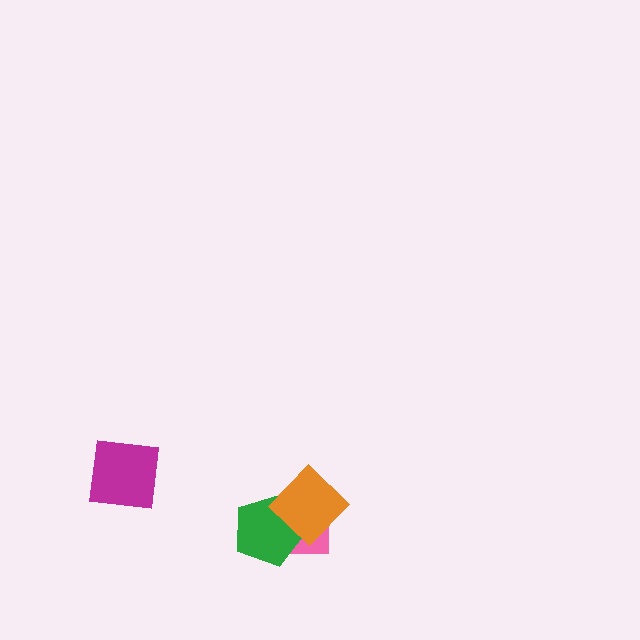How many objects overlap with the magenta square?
0 objects overlap with the magenta square.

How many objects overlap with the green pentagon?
2 objects overlap with the green pentagon.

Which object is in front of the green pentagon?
The orange diamond is in front of the green pentagon.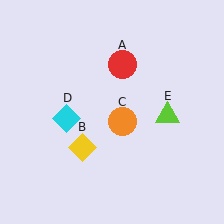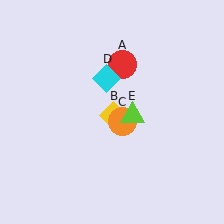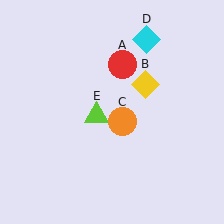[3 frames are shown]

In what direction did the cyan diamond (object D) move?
The cyan diamond (object D) moved up and to the right.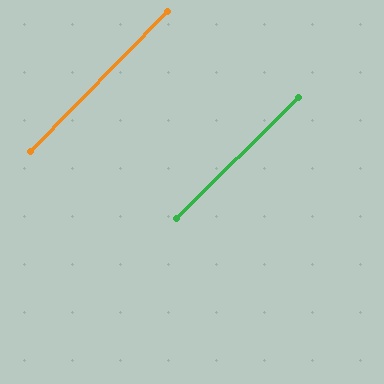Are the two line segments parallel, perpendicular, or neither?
Parallel — their directions differ by only 0.7°.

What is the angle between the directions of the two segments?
Approximately 1 degree.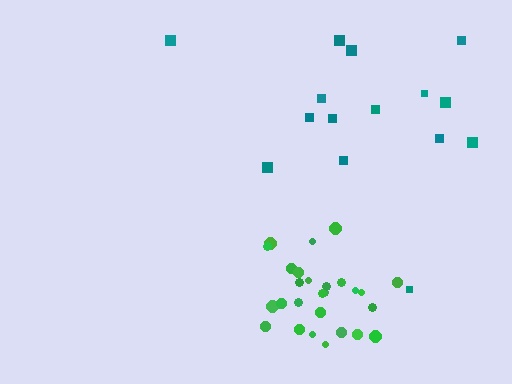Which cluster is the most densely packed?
Green.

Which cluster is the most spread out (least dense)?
Teal.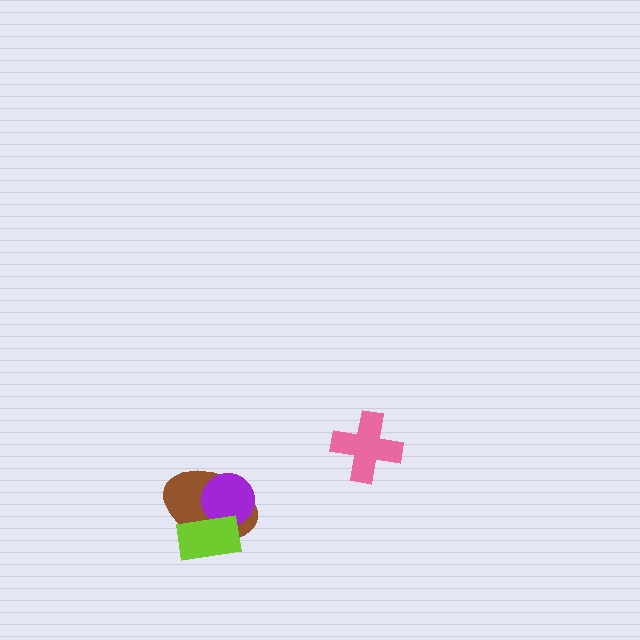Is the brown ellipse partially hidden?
Yes, it is partially covered by another shape.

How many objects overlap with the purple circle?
2 objects overlap with the purple circle.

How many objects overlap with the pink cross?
0 objects overlap with the pink cross.